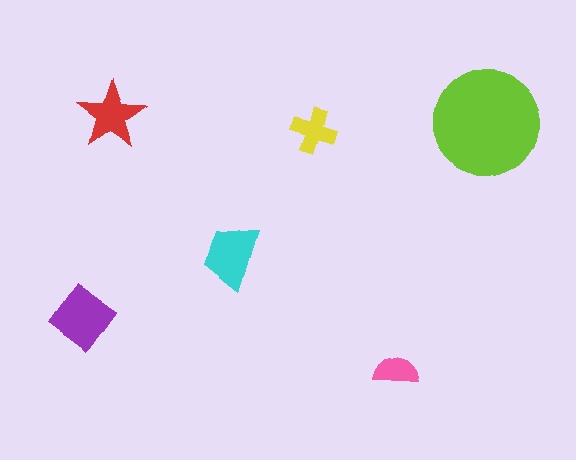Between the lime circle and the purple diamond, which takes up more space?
The lime circle.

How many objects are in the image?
There are 6 objects in the image.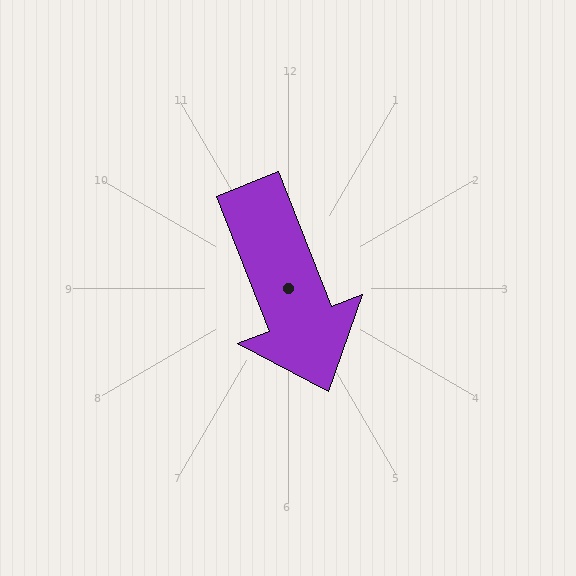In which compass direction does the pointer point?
South.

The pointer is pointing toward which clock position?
Roughly 5 o'clock.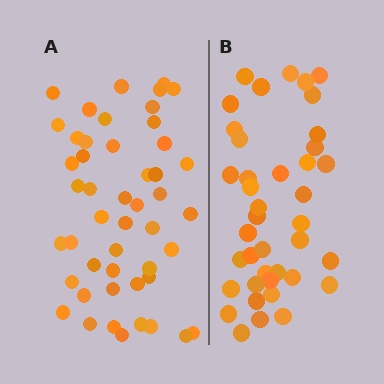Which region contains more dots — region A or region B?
Region A (the left region) has more dots.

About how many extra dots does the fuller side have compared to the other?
Region A has roughly 8 or so more dots than region B.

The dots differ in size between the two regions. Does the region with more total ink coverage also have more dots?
No. Region B has more total ink coverage because its dots are larger, but region A actually contains more individual dots. Total area can be misleading — the number of items is what matters here.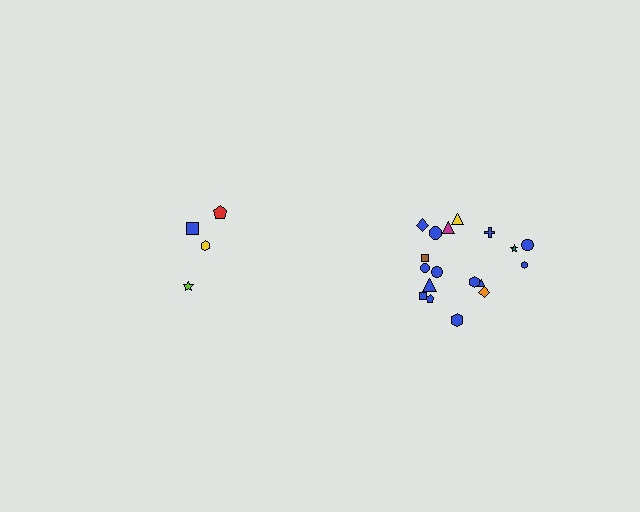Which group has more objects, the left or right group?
The right group.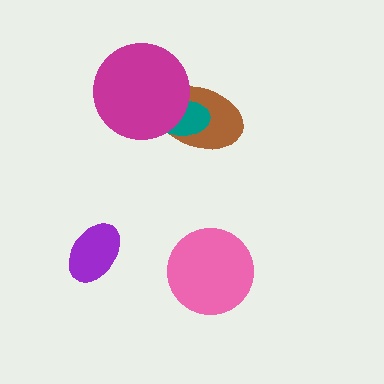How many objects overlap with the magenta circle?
2 objects overlap with the magenta circle.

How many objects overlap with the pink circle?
0 objects overlap with the pink circle.